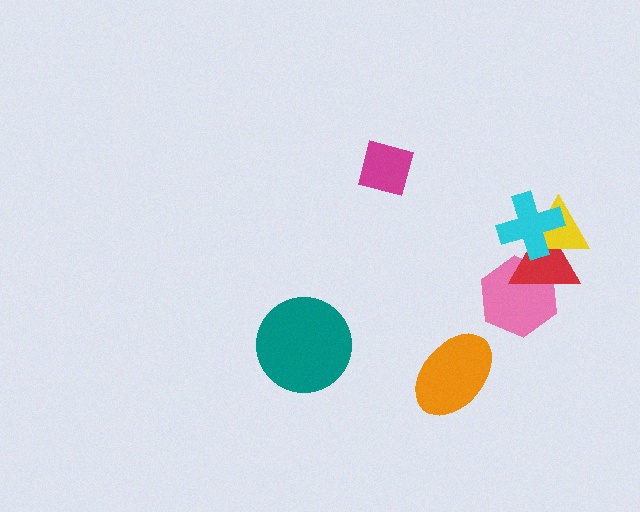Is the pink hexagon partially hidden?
Yes, it is partially covered by another shape.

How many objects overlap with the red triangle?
3 objects overlap with the red triangle.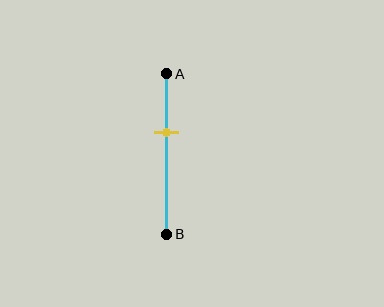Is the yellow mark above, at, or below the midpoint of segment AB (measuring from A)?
The yellow mark is above the midpoint of segment AB.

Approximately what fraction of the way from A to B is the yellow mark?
The yellow mark is approximately 35% of the way from A to B.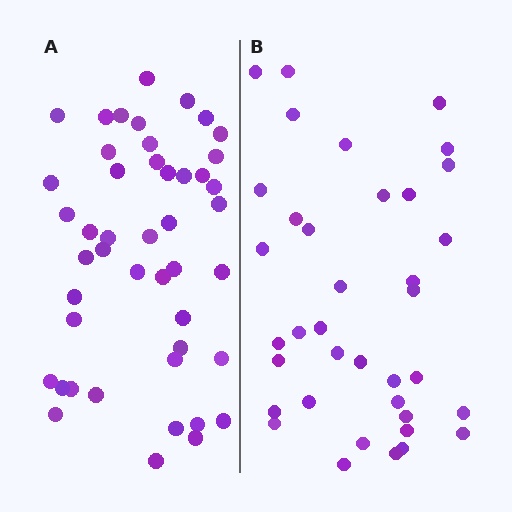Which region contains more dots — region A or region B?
Region A (the left region) has more dots.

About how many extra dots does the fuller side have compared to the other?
Region A has roughly 8 or so more dots than region B.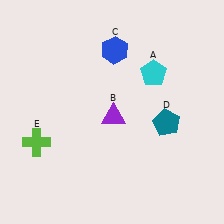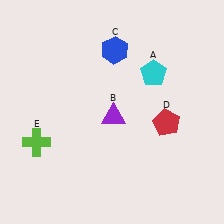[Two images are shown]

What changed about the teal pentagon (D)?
In Image 1, D is teal. In Image 2, it changed to red.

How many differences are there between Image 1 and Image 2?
There is 1 difference between the two images.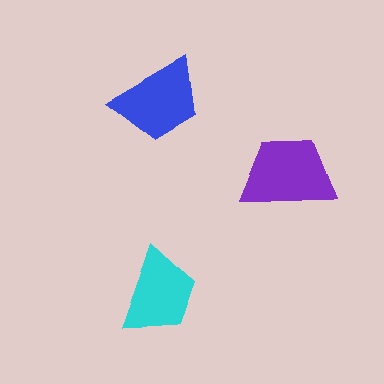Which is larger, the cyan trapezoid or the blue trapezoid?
The blue one.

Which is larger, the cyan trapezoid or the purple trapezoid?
The purple one.